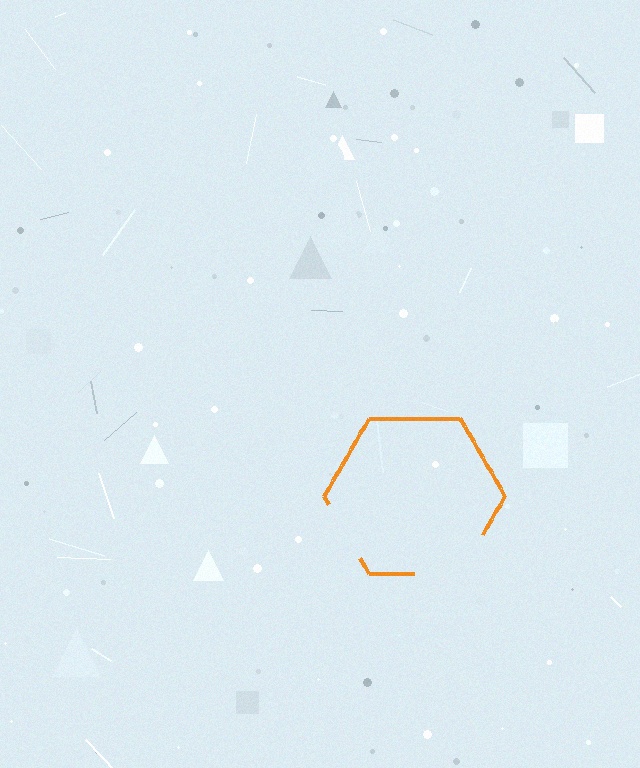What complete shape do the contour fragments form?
The contour fragments form a hexagon.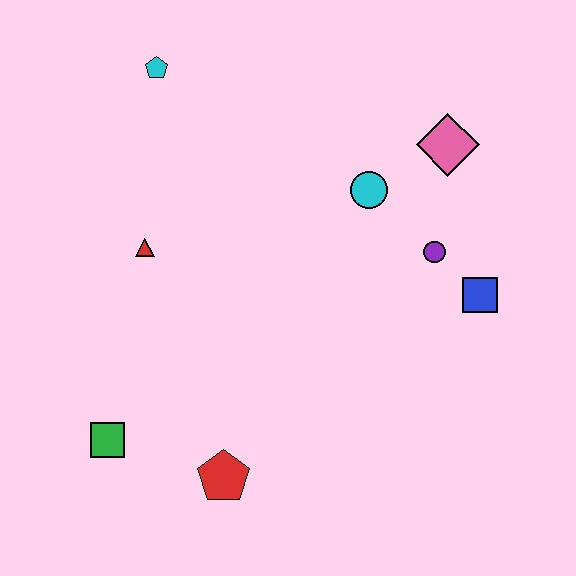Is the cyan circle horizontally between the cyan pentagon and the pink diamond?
Yes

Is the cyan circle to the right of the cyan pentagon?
Yes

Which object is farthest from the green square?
The pink diamond is farthest from the green square.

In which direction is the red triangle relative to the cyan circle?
The red triangle is to the left of the cyan circle.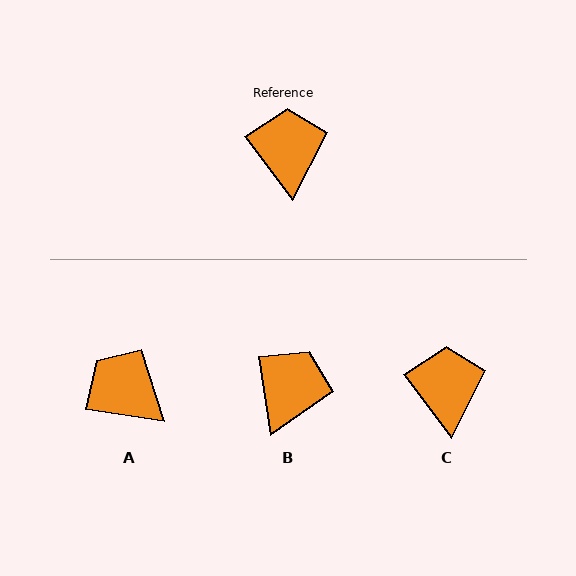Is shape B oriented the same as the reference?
No, it is off by about 28 degrees.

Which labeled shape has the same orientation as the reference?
C.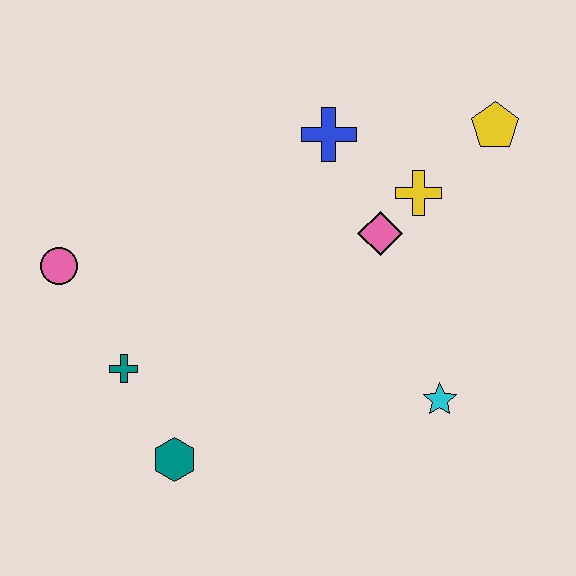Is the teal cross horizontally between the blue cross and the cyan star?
No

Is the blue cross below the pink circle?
No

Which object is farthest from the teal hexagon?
The yellow pentagon is farthest from the teal hexagon.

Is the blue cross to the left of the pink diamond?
Yes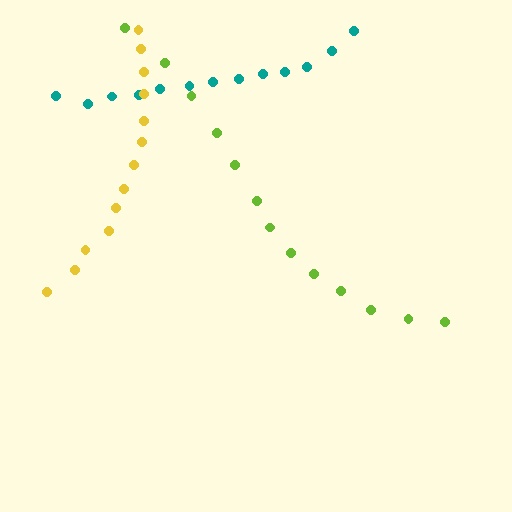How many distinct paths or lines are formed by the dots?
There are 3 distinct paths.